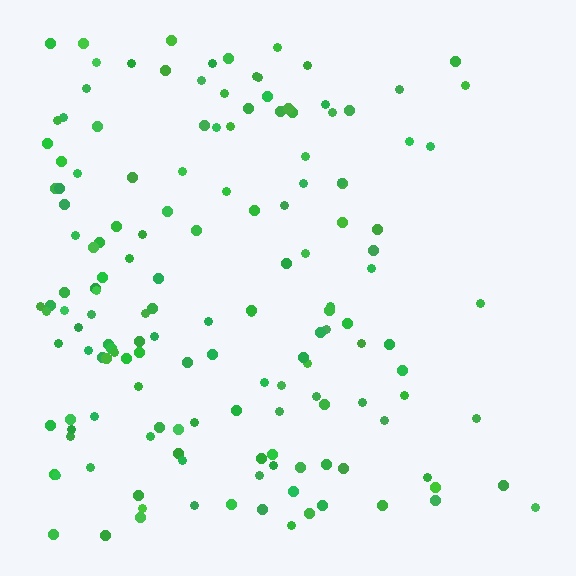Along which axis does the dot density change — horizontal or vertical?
Horizontal.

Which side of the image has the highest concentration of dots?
The left.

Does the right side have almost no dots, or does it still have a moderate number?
Still a moderate number, just noticeably fewer than the left.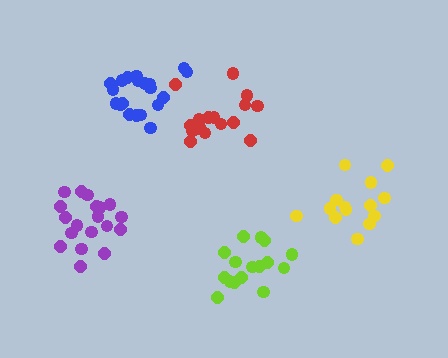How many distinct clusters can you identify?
There are 5 distinct clusters.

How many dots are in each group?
Group 1: 14 dots, Group 2: 20 dots, Group 3: 18 dots, Group 4: 16 dots, Group 5: 19 dots (87 total).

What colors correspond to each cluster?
The clusters are colored: yellow, blue, red, lime, purple.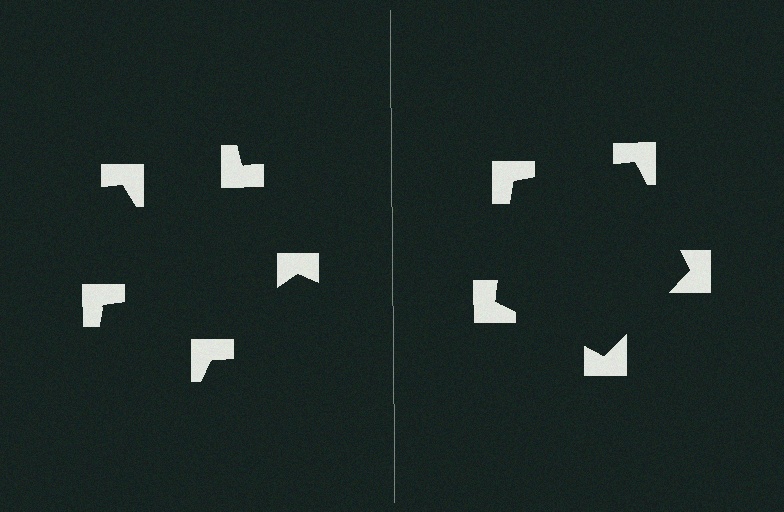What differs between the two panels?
The notched squares are positioned identically on both sides; only the wedge orientations differ. On the right they align to a pentagon; on the left they are misaligned.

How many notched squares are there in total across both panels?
10 — 5 on each side.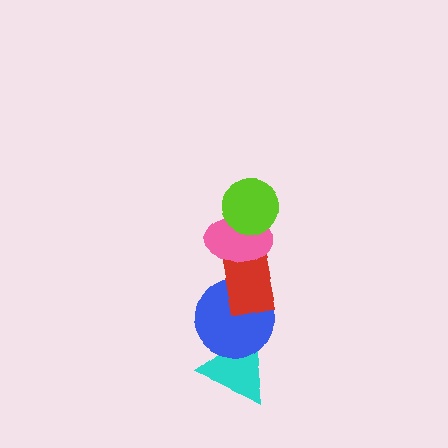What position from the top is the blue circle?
The blue circle is 4th from the top.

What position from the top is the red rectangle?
The red rectangle is 3rd from the top.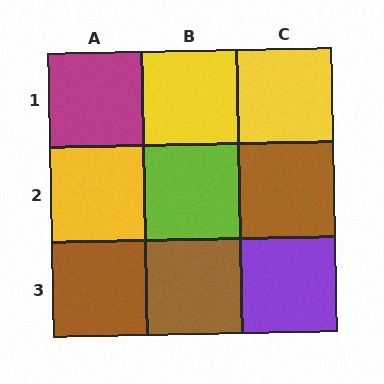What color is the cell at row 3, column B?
Brown.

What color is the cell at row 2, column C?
Brown.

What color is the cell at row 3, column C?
Purple.